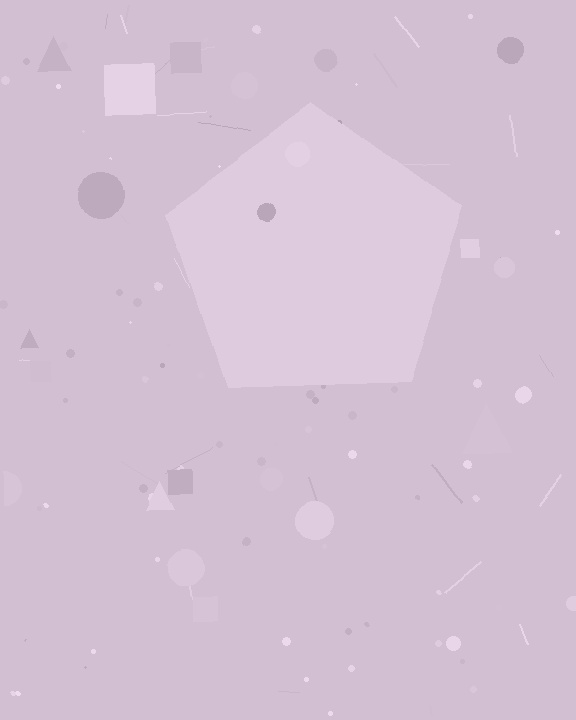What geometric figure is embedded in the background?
A pentagon is embedded in the background.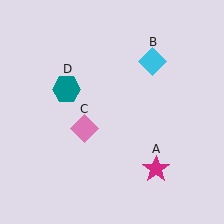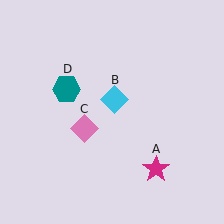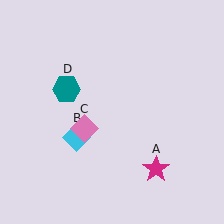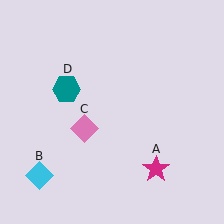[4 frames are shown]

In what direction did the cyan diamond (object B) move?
The cyan diamond (object B) moved down and to the left.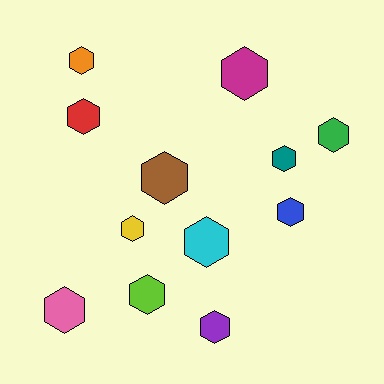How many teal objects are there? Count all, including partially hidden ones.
There is 1 teal object.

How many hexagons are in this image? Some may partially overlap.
There are 12 hexagons.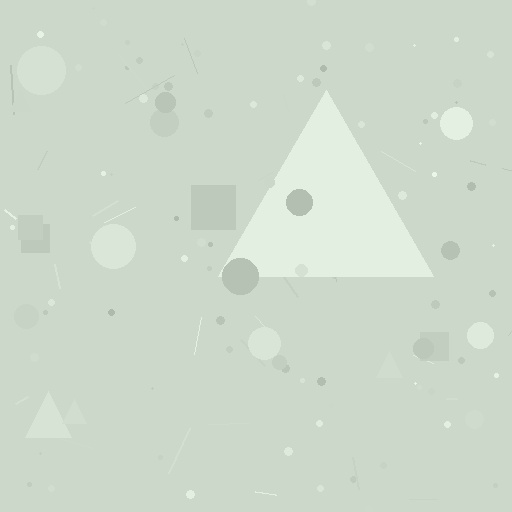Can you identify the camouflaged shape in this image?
The camouflaged shape is a triangle.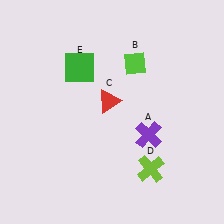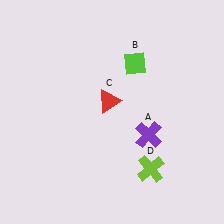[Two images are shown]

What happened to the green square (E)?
The green square (E) was removed in Image 2. It was in the top-left area of Image 1.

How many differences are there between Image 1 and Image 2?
There is 1 difference between the two images.